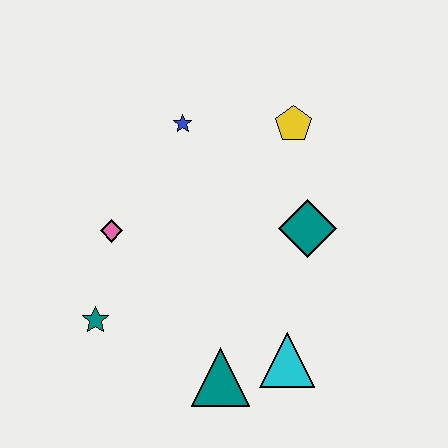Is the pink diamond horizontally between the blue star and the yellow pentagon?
No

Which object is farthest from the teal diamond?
The teal star is farthest from the teal diamond.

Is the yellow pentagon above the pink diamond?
Yes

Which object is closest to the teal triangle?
The cyan triangle is closest to the teal triangle.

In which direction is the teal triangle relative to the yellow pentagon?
The teal triangle is below the yellow pentagon.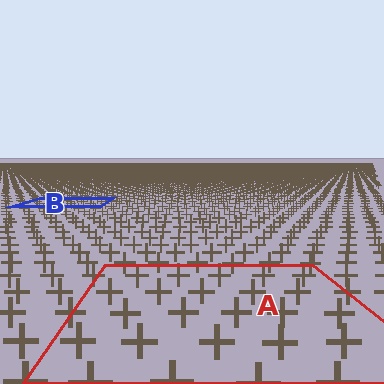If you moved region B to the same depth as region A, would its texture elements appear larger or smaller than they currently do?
They would appear larger. At a closer depth, the same texture elements are projected at a bigger on-screen size.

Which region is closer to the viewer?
Region A is closer. The texture elements there are larger and more spread out.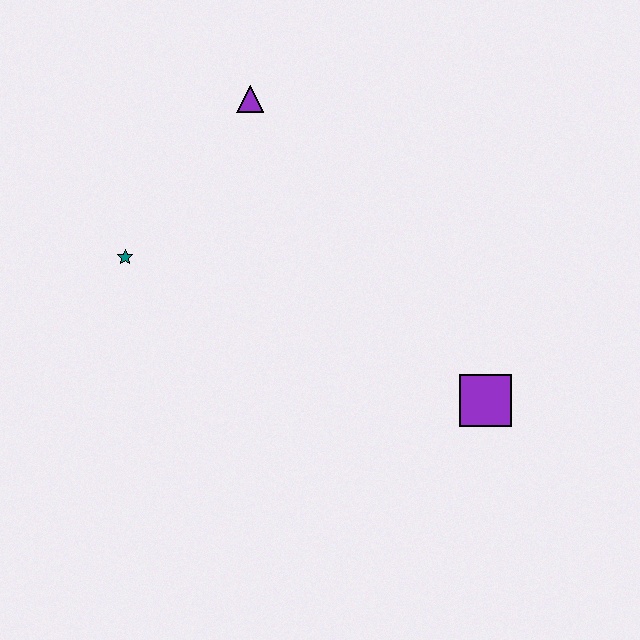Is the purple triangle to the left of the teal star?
No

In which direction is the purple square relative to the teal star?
The purple square is to the right of the teal star.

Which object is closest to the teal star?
The purple triangle is closest to the teal star.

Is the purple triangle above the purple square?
Yes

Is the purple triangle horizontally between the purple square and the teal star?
Yes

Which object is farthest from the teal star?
The purple square is farthest from the teal star.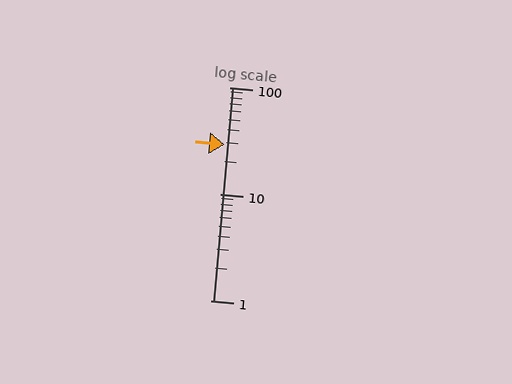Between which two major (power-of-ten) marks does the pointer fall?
The pointer is between 10 and 100.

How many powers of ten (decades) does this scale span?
The scale spans 2 decades, from 1 to 100.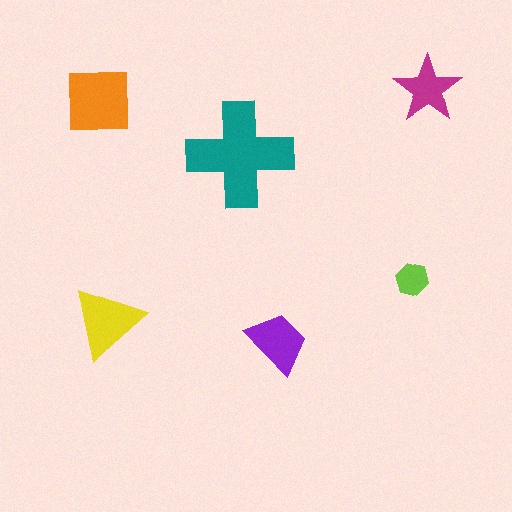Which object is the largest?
The teal cross.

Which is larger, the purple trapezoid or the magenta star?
The purple trapezoid.